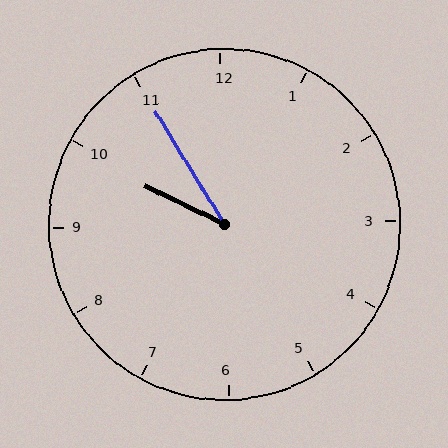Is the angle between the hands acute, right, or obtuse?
It is acute.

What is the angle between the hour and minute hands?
Approximately 32 degrees.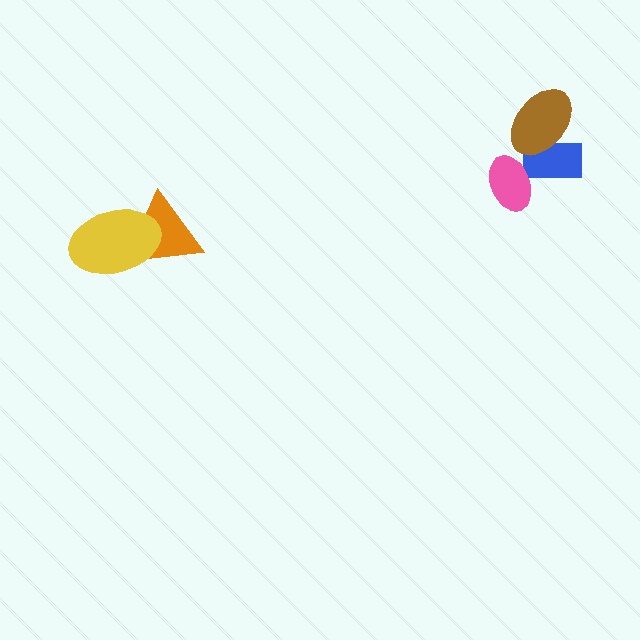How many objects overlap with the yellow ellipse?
1 object overlaps with the yellow ellipse.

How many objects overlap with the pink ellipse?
1 object overlaps with the pink ellipse.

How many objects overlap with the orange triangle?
1 object overlaps with the orange triangle.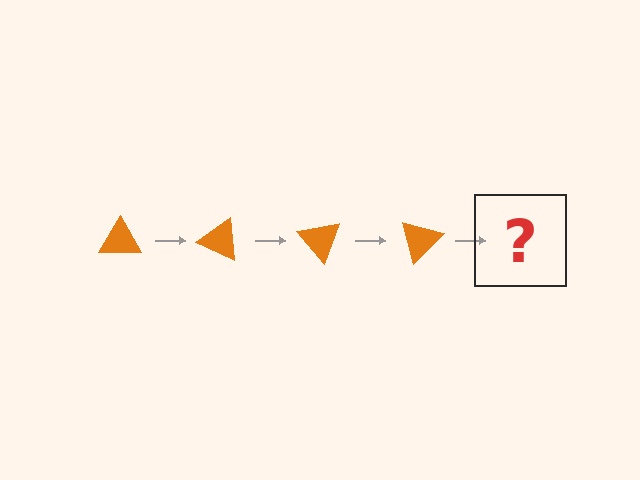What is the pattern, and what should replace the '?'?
The pattern is that the triangle rotates 25 degrees each step. The '?' should be an orange triangle rotated 100 degrees.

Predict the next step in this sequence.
The next step is an orange triangle rotated 100 degrees.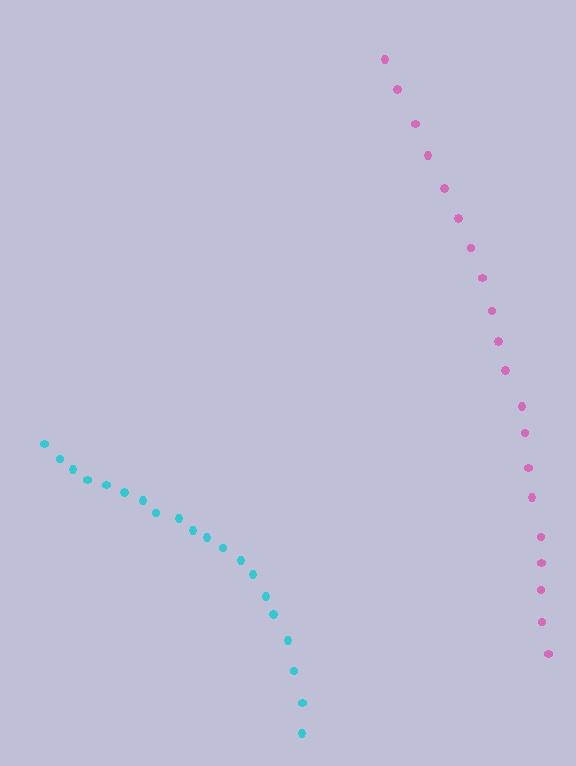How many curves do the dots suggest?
There are 2 distinct paths.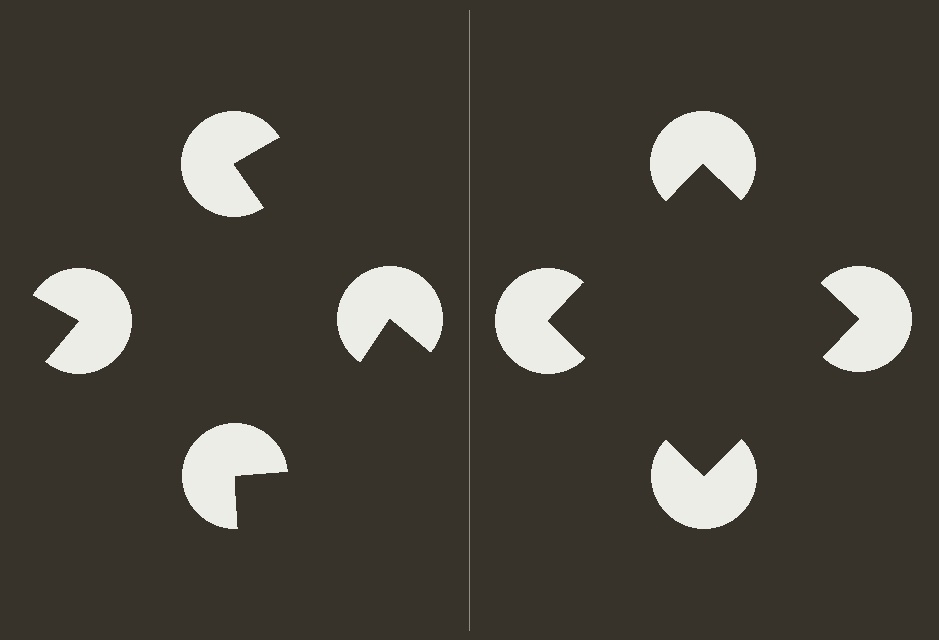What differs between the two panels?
The pac-man discs are positioned identically on both sides; only the wedge orientations differ. On the right they align to a square; on the left they are misaligned.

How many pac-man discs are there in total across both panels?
8 — 4 on each side.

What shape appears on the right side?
An illusory square.